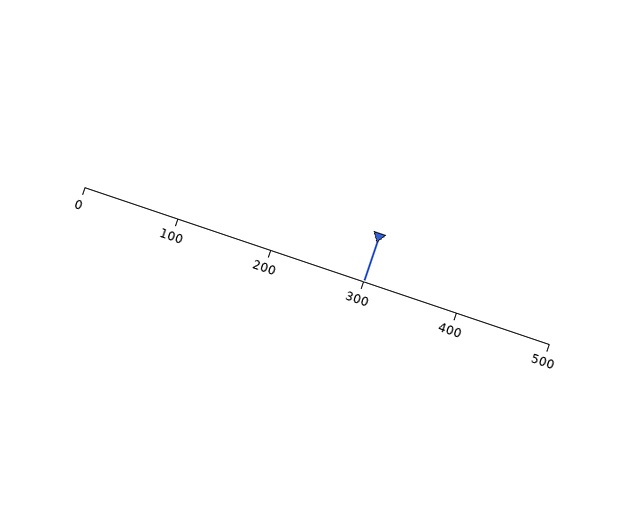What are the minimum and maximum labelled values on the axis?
The axis runs from 0 to 500.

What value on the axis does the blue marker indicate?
The marker indicates approximately 300.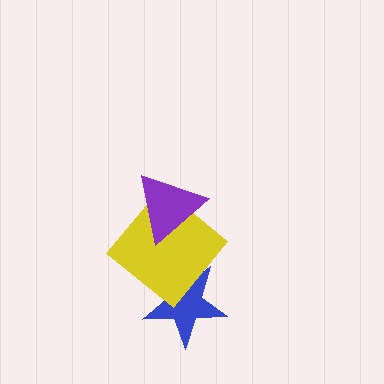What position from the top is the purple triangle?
The purple triangle is 1st from the top.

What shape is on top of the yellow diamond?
The purple triangle is on top of the yellow diamond.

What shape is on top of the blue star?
The yellow diamond is on top of the blue star.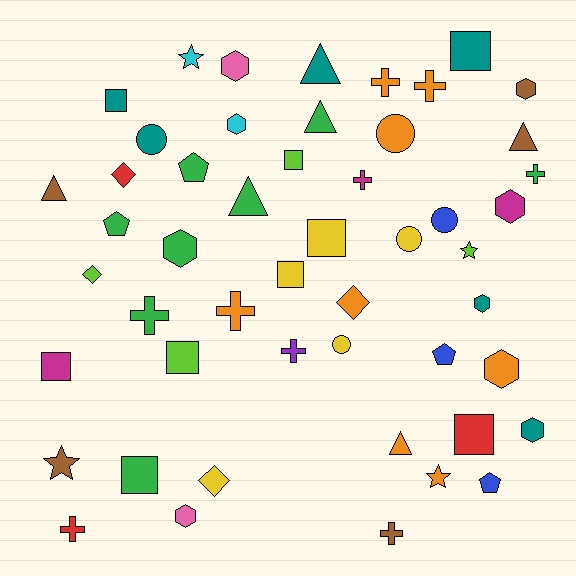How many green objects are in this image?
There are 8 green objects.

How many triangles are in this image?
There are 6 triangles.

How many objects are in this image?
There are 50 objects.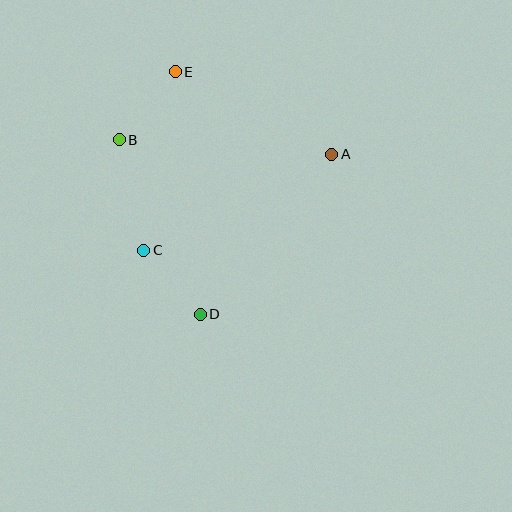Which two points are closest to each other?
Points C and D are closest to each other.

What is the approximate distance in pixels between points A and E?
The distance between A and E is approximately 177 pixels.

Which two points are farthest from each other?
Points D and E are farthest from each other.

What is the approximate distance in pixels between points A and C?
The distance between A and C is approximately 211 pixels.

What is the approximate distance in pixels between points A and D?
The distance between A and D is approximately 207 pixels.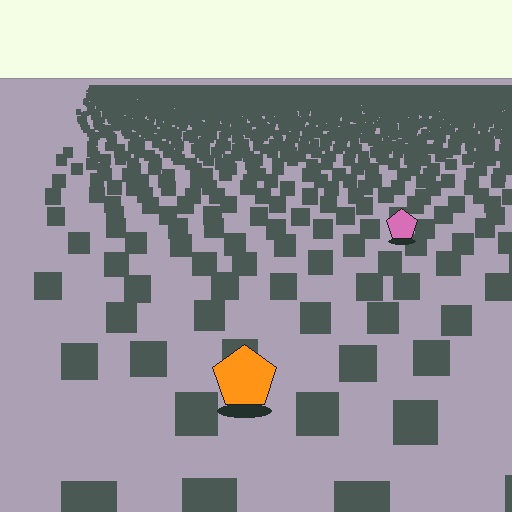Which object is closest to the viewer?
The orange pentagon is closest. The texture marks near it are larger and more spread out.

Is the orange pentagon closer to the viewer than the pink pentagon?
Yes. The orange pentagon is closer — you can tell from the texture gradient: the ground texture is coarser near it.